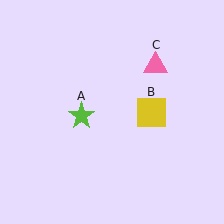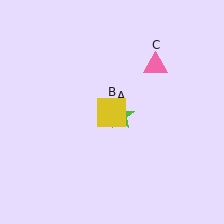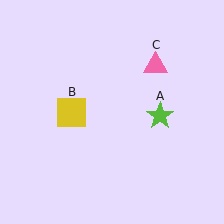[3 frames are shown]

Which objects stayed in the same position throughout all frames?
Pink triangle (object C) remained stationary.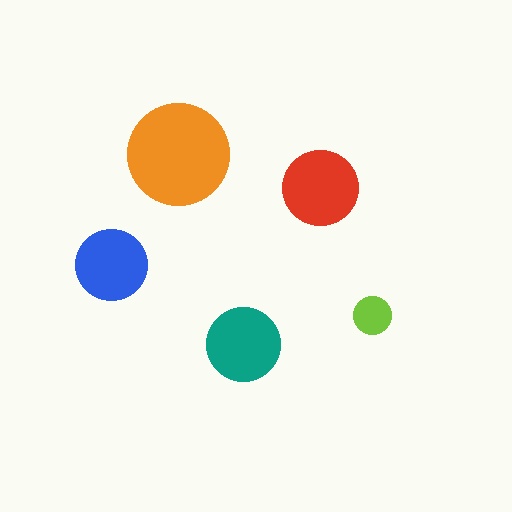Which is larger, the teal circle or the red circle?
The red one.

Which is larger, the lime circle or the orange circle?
The orange one.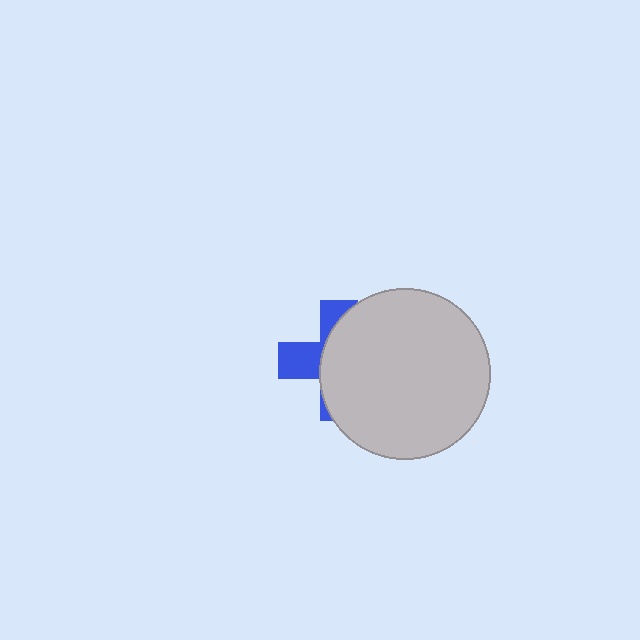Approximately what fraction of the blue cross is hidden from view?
Roughly 66% of the blue cross is hidden behind the light gray circle.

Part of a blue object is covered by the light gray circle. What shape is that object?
It is a cross.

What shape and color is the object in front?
The object in front is a light gray circle.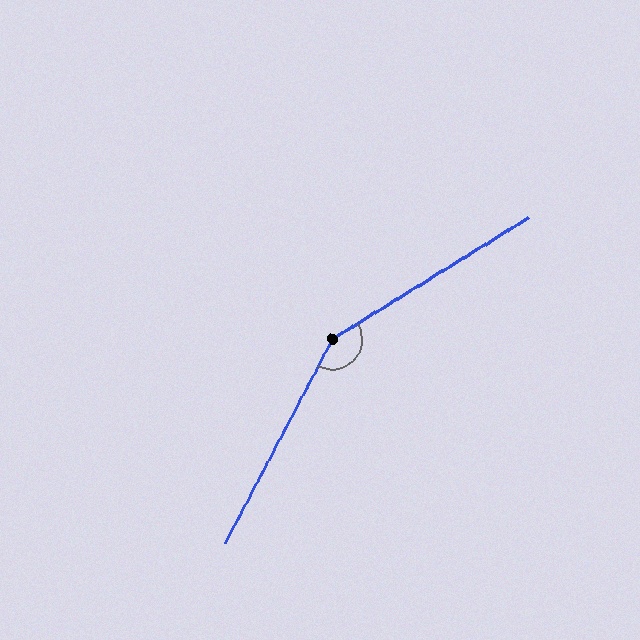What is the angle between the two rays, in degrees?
Approximately 150 degrees.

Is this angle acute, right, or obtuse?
It is obtuse.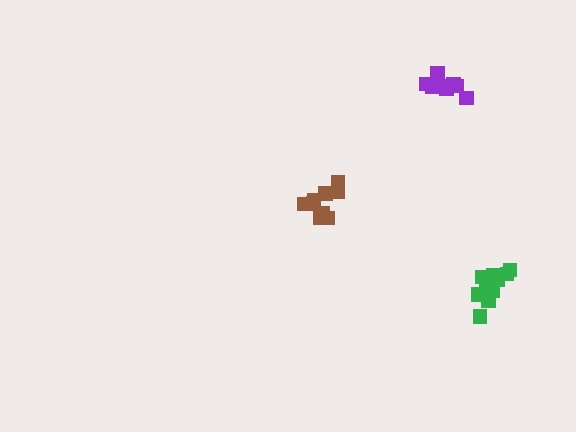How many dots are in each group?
Group 1: 9 dots, Group 2: 9 dots, Group 3: 12 dots (30 total).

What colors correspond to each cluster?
The clusters are colored: brown, purple, green.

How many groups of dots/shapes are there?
There are 3 groups.